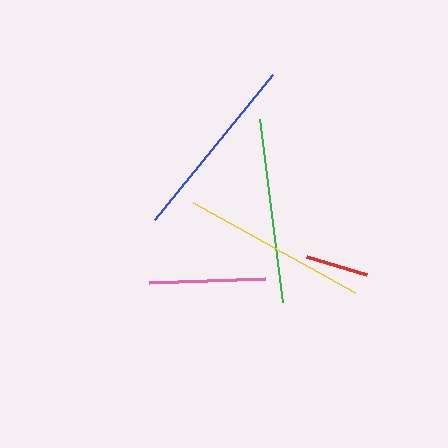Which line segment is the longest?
The blue line is the longest at approximately 187 pixels.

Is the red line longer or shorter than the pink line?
The pink line is longer than the red line.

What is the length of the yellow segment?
The yellow segment is approximately 185 pixels long.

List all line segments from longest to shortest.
From longest to shortest: blue, yellow, green, pink, red.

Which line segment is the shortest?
The red line is the shortest at approximately 63 pixels.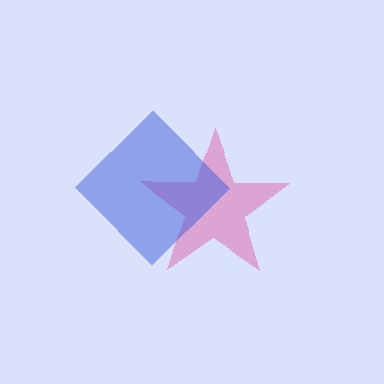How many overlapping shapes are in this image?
There are 2 overlapping shapes in the image.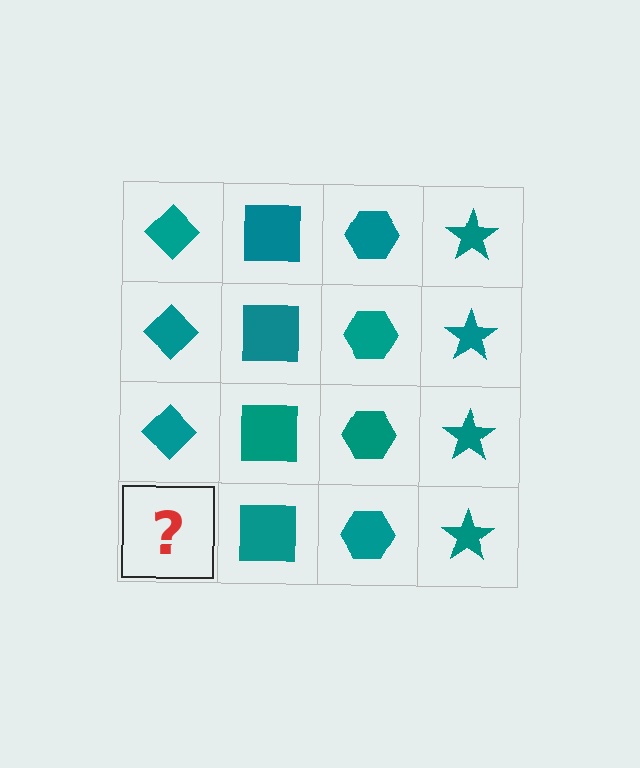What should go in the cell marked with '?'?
The missing cell should contain a teal diamond.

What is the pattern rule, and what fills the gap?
The rule is that each column has a consistent shape. The gap should be filled with a teal diamond.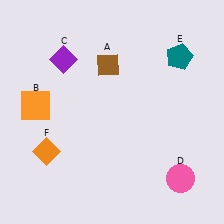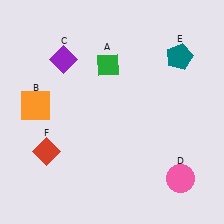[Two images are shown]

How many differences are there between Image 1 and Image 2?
There are 2 differences between the two images.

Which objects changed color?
A changed from brown to green. F changed from orange to red.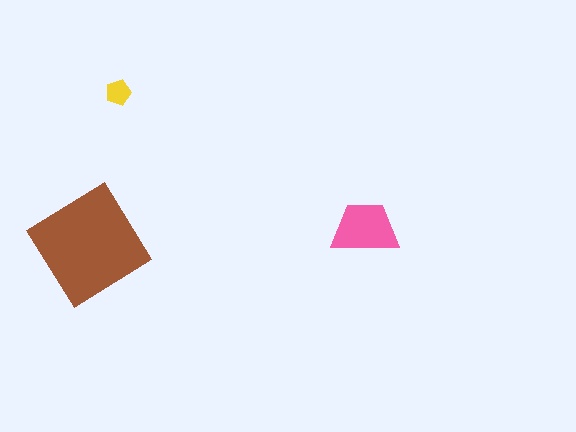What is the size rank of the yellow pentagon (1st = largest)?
3rd.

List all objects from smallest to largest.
The yellow pentagon, the pink trapezoid, the brown diamond.